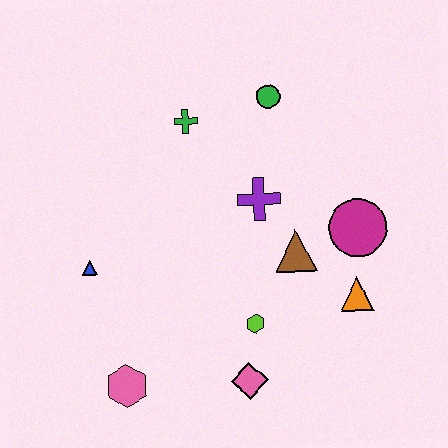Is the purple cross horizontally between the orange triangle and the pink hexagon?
Yes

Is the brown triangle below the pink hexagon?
No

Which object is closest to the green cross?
The green circle is closest to the green cross.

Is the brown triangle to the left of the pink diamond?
No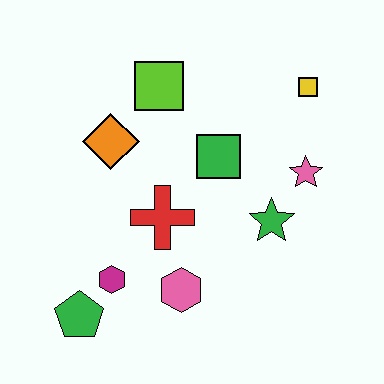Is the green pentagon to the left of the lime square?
Yes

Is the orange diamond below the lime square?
Yes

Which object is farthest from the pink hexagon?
The yellow square is farthest from the pink hexagon.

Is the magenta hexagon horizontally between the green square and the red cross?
No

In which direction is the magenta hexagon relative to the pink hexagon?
The magenta hexagon is to the left of the pink hexagon.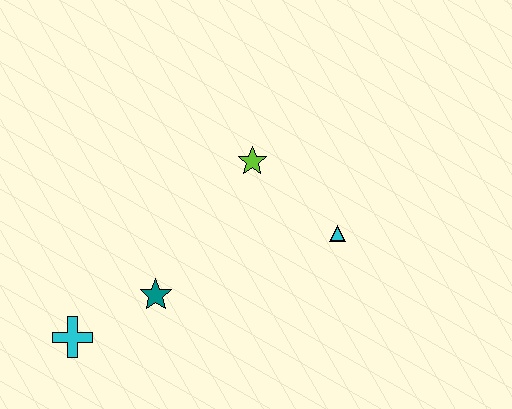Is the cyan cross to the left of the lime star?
Yes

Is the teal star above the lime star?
No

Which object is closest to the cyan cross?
The teal star is closest to the cyan cross.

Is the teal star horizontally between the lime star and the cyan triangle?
No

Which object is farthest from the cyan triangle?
The cyan cross is farthest from the cyan triangle.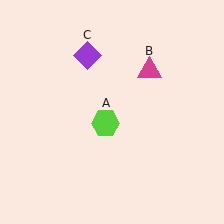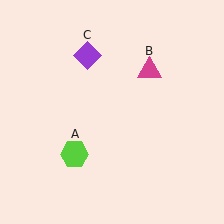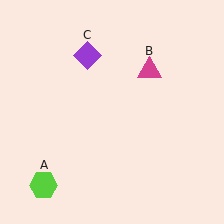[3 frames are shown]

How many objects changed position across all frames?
1 object changed position: lime hexagon (object A).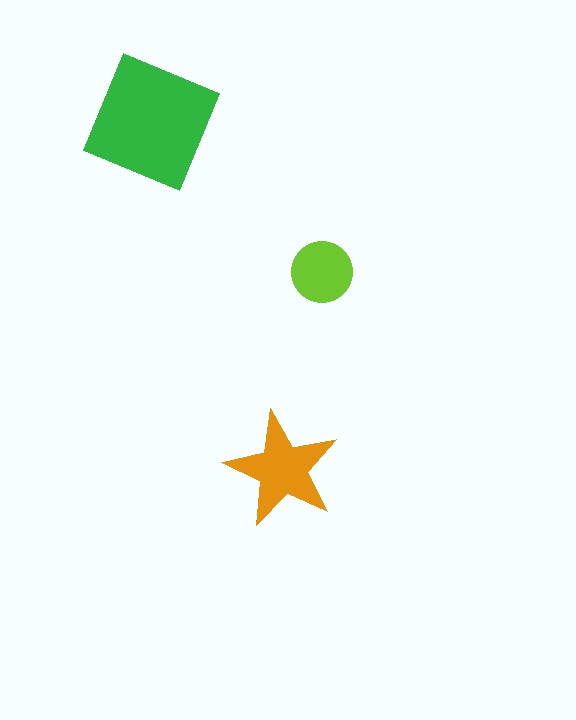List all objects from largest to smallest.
The green square, the orange star, the lime circle.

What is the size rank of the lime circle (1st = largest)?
3rd.